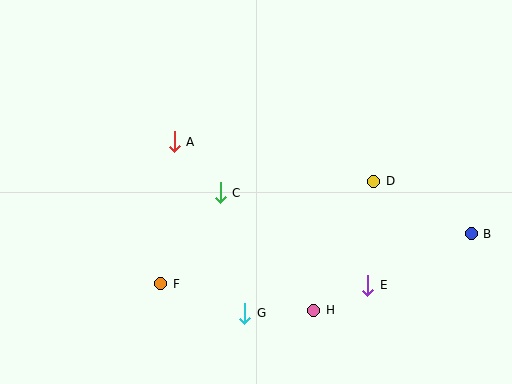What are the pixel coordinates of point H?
Point H is at (314, 310).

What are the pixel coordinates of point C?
Point C is at (220, 193).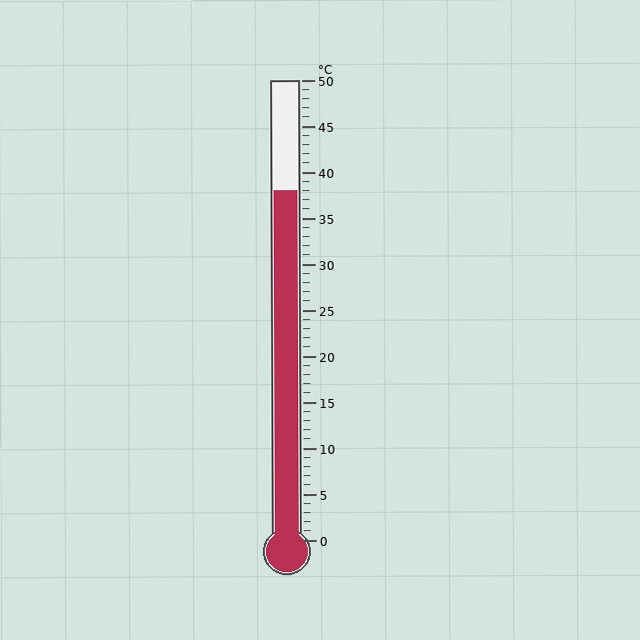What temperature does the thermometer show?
The thermometer shows approximately 38°C.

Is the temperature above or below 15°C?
The temperature is above 15°C.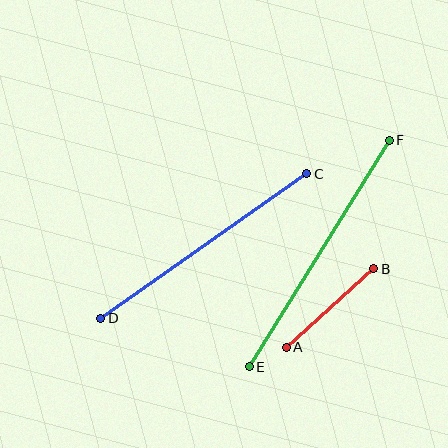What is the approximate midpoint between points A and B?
The midpoint is at approximately (330, 308) pixels.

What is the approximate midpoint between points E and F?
The midpoint is at approximately (319, 254) pixels.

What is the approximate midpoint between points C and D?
The midpoint is at approximately (204, 246) pixels.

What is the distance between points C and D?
The distance is approximately 251 pixels.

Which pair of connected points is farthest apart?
Points E and F are farthest apart.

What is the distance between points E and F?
The distance is approximately 266 pixels.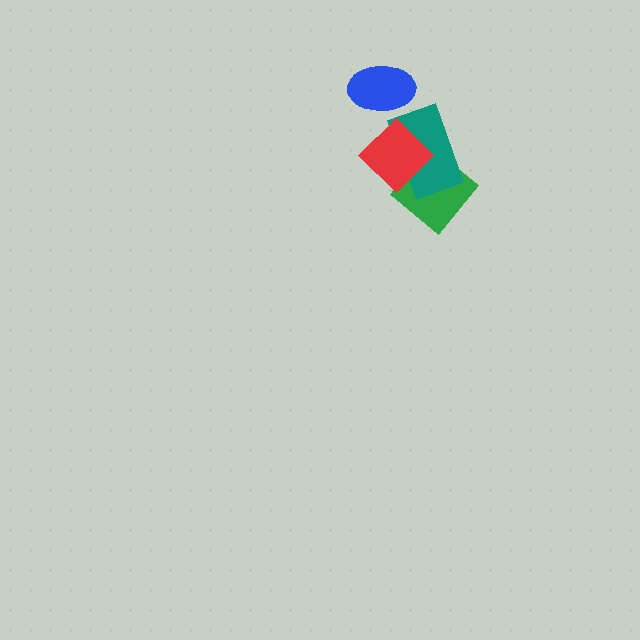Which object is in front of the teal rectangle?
The red diamond is in front of the teal rectangle.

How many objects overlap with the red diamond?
2 objects overlap with the red diamond.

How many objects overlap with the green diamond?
2 objects overlap with the green diamond.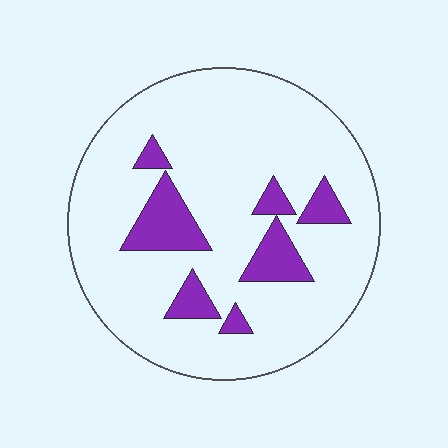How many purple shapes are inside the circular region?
7.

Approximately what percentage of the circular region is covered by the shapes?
Approximately 15%.